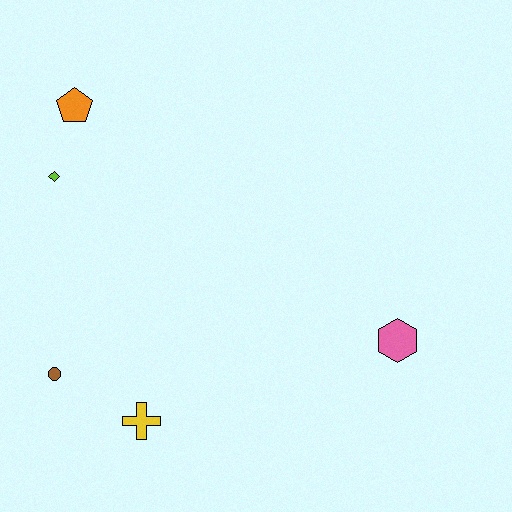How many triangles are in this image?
There are no triangles.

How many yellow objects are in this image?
There is 1 yellow object.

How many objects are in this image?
There are 5 objects.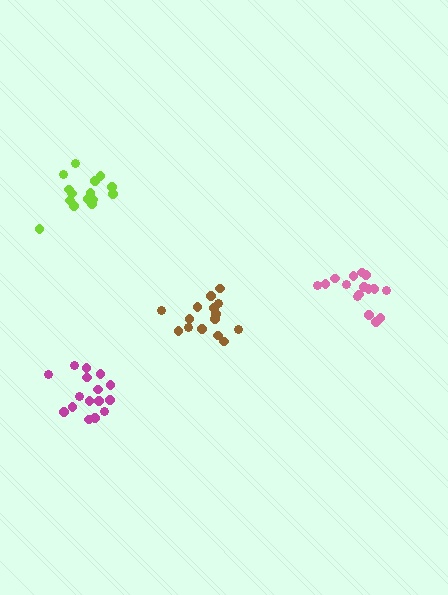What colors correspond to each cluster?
The clusters are colored: pink, brown, lime, magenta.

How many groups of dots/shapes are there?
There are 4 groups.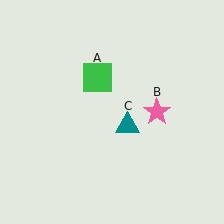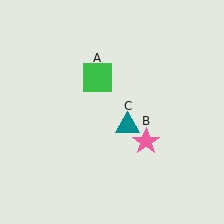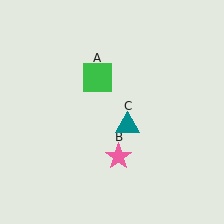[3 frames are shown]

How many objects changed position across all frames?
1 object changed position: pink star (object B).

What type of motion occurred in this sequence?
The pink star (object B) rotated clockwise around the center of the scene.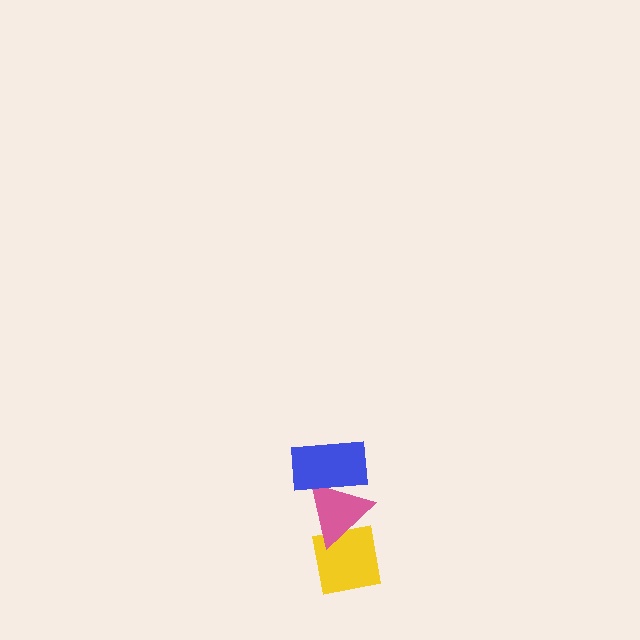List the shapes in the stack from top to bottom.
From top to bottom: the blue rectangle, the pink triangle, the yellow square.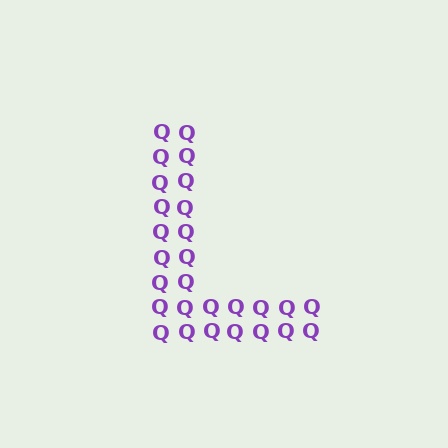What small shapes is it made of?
It is made of small letter Q's.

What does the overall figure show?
The overall figure shows the letter L.